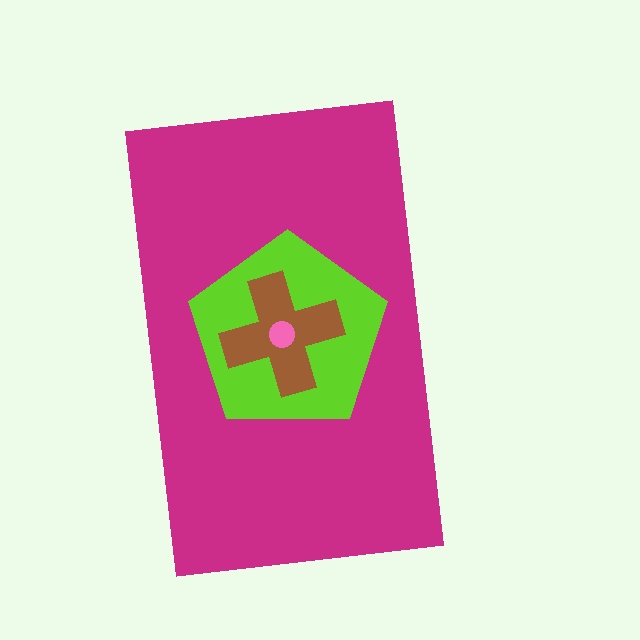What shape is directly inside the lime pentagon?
The brown cross.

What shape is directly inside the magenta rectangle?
The lime pentagon.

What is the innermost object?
The pink circle.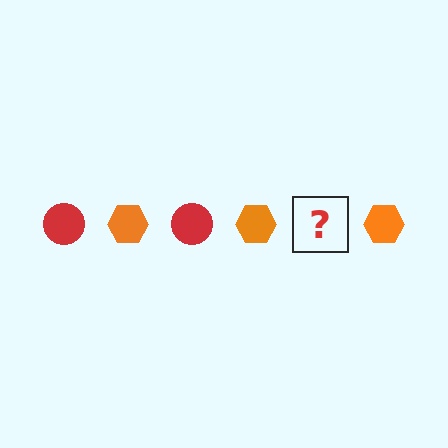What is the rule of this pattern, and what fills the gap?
The rule is that the pattern alternates between red circle and orange hexagon. The gap should be filled with a red circle.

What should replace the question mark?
The question mark should be replaced with a red circle.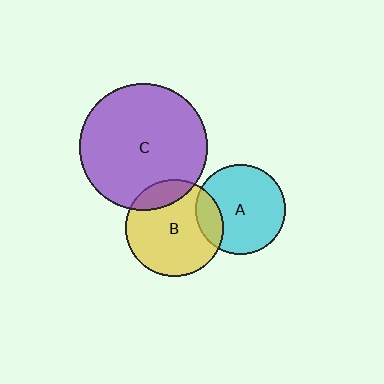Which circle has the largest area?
Circle C (purple).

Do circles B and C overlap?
Yes.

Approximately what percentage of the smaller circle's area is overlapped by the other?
Approximately 15%.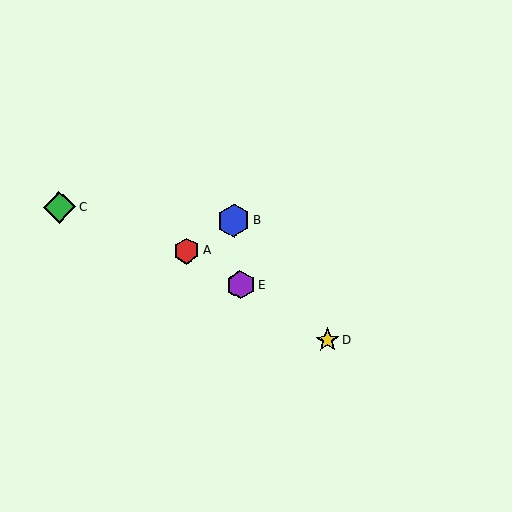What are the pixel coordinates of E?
Object E is at (240, 285).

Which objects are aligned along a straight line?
Objects A, D, E are aligned along a straight line.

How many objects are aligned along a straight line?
3 objects (A, D, E) are aligned along a straight line.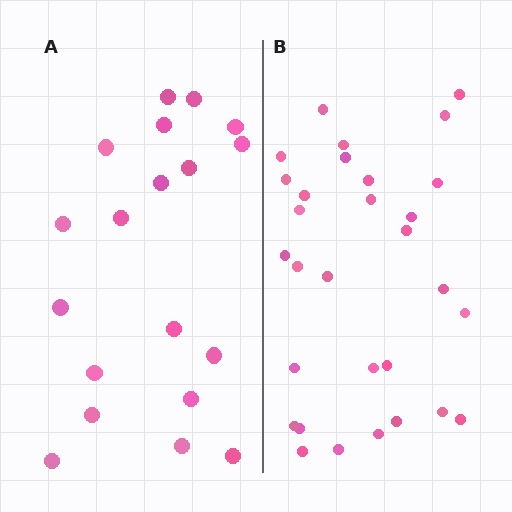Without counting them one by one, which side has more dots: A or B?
Region B (the right region) has more dots.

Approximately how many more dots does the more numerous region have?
Region B has roughly 12 or so more dots than region A.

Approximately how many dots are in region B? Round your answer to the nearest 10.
About 30 dots.